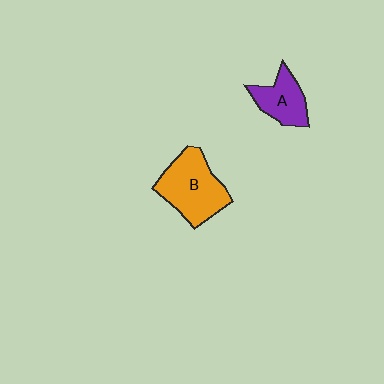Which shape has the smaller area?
Shape A (purple).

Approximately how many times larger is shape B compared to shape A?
Approximately 1.6 times.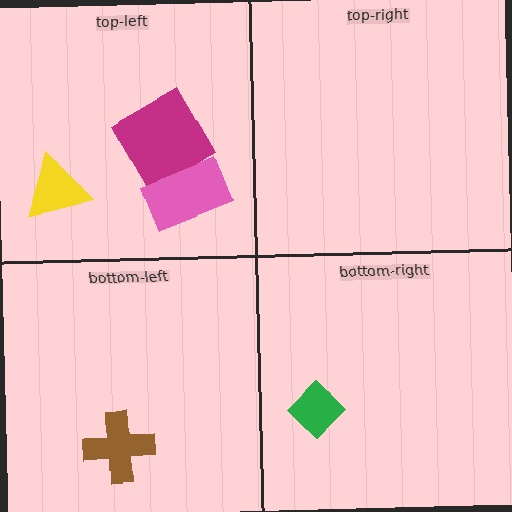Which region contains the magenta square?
The top-left region.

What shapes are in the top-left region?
The yellow triangle, the magenta square, the pink rectangle.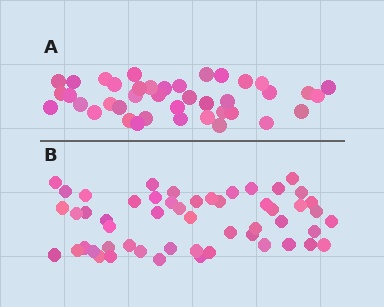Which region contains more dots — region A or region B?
Region B (the bottom region) has more dots.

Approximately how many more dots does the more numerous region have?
Region B has approximately 15 more dots than region A.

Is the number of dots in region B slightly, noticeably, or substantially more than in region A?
Region B has noticeably more, but not dramatically so. The ratio is roughly 1.3 to 1.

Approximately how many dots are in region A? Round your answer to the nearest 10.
About 40 dots.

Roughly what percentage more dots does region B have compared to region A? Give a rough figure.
About 30% more.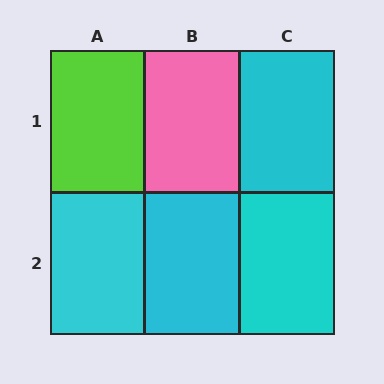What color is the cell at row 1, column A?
Lime.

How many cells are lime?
1 cell is lime.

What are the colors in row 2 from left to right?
Cyan, cyan, cyan.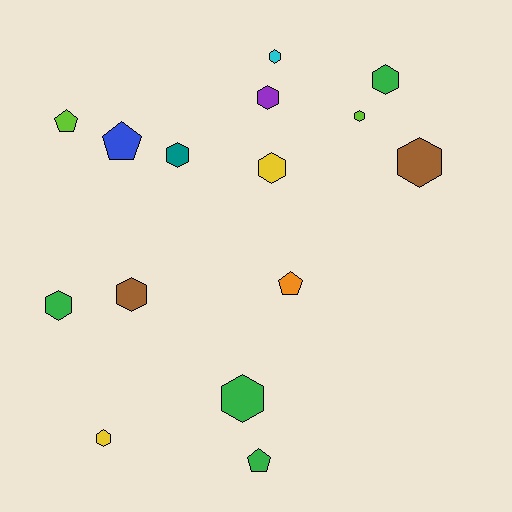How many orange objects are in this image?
There is 1 orange object.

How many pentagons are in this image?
There are 4 pentagons.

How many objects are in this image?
There are 15 objects.